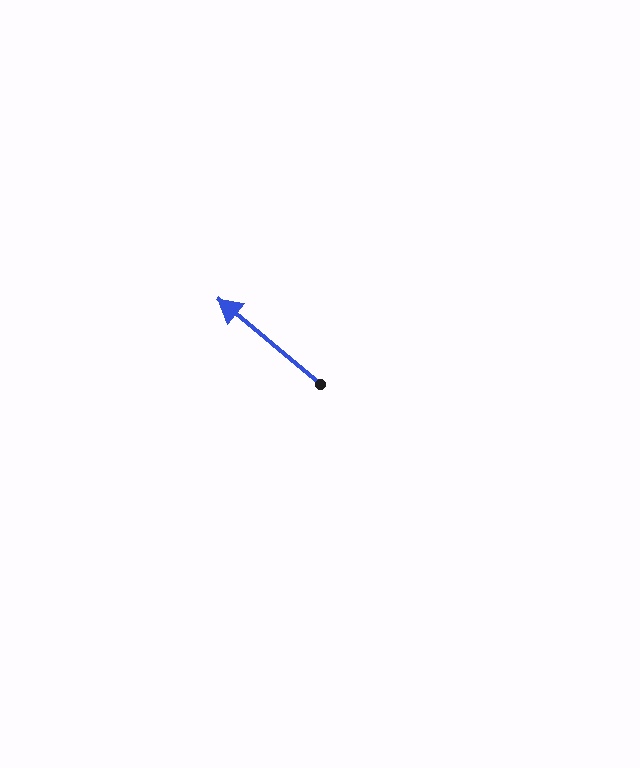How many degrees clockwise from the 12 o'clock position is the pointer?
Approximately 310 degrees.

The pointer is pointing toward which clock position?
Roughly 10 o'clock.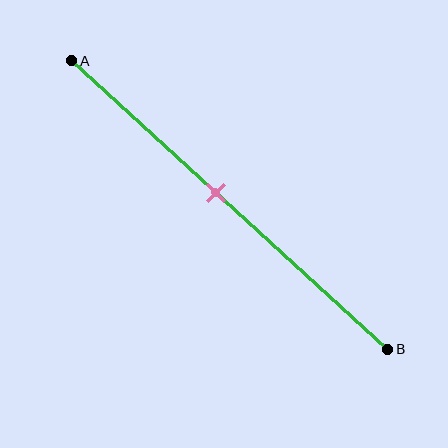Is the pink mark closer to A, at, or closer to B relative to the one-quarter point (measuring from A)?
The pink mark is closer to point B than the one-quarter point of segment AB.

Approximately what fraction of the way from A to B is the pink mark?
The pink mark is approximately 45% of the way from A to B.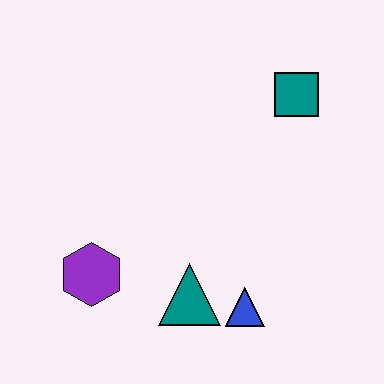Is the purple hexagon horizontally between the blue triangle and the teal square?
No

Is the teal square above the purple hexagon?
Yes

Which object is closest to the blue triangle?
The teal triangle is closest to the blue triangle.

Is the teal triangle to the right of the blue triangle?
No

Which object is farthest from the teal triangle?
The teal square is farthest from the teal triangle.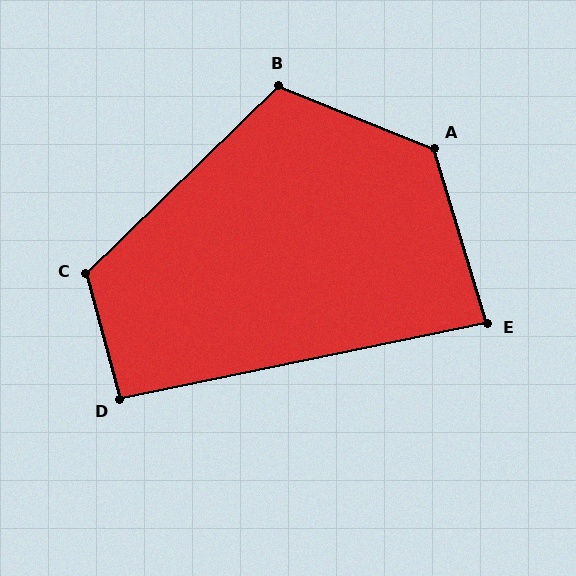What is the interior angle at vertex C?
Approximately 120 degrees (obtuse).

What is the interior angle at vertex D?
Approximately 93 degrees (approximately right).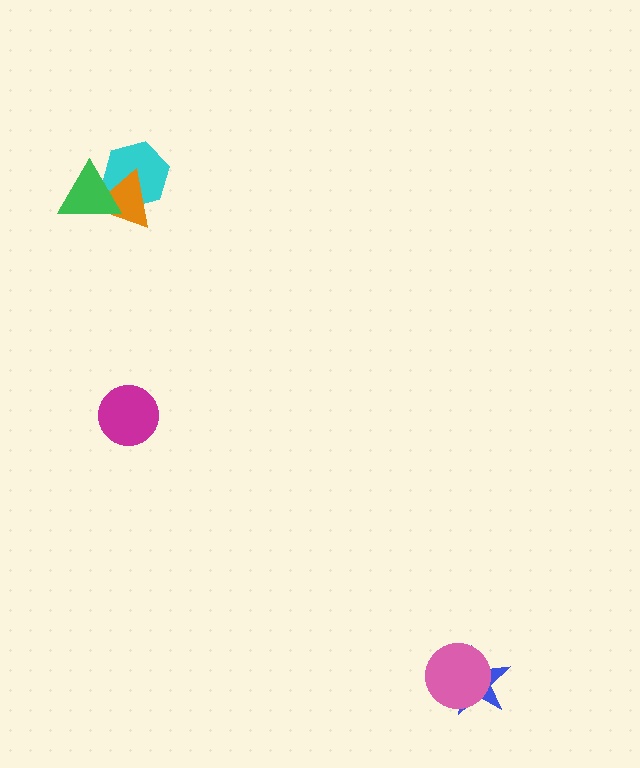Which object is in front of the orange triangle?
The green triangle is in front of the orange triangle.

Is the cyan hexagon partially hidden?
Yes, it is partially covered by another shape.